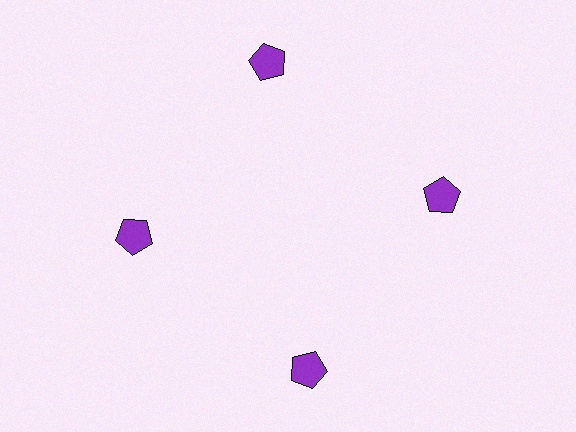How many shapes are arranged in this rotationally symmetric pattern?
There are 4 shapes, arranged in 4 groups of 1.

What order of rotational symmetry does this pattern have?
This pattern has 4-fold rotational symmetry.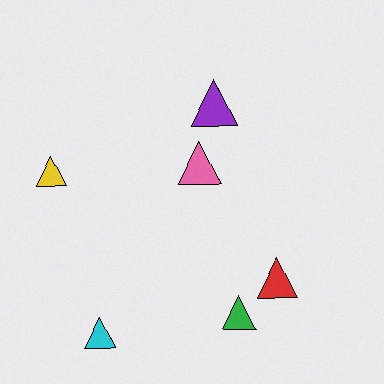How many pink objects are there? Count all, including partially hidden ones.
There is 1 pink object.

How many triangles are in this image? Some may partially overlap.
There are 6 triangles.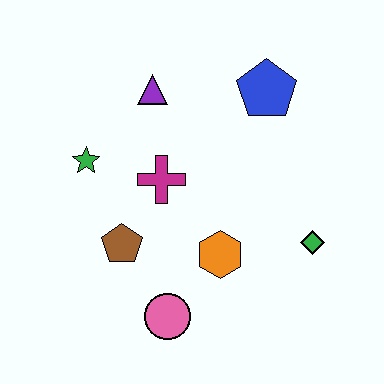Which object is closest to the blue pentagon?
The purple triangle is closest to the blue pentagon.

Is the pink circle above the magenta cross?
No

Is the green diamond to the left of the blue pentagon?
No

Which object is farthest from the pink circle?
The blue pentagon is farthest from the pink circle.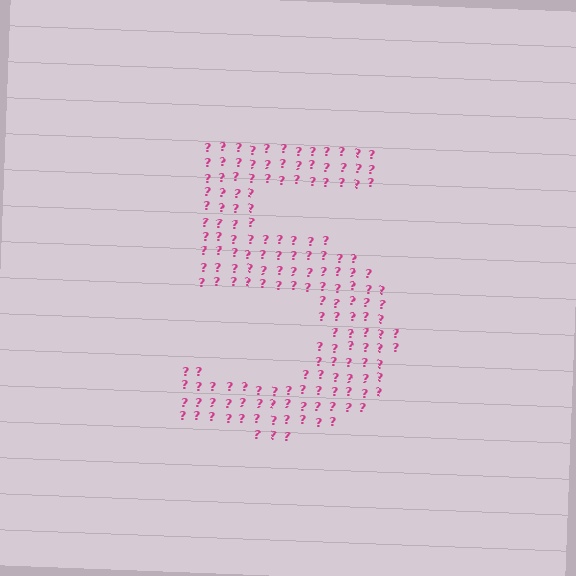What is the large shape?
The large shape is the digit 5.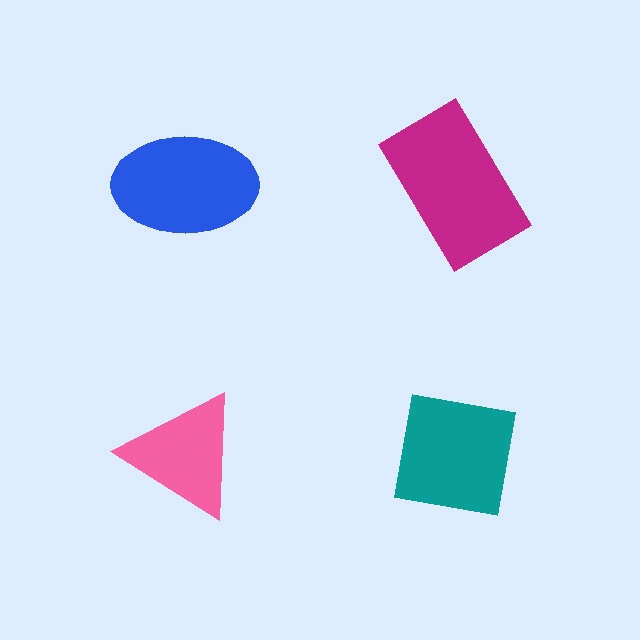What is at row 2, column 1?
A pink triangle.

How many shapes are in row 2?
2 shapes.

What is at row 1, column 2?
A magenta rectangle.